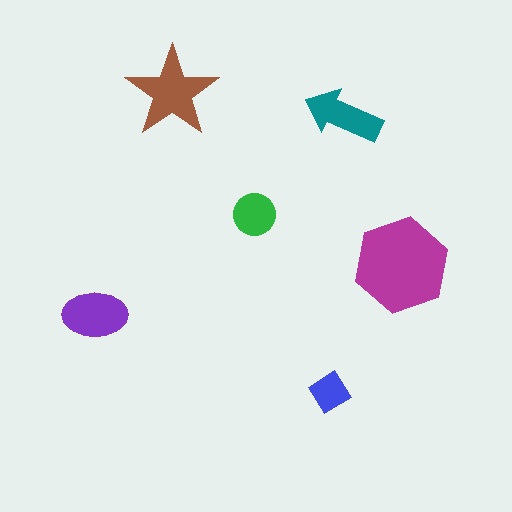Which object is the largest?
The magenta hexagon.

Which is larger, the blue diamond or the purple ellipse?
The purple ellipse.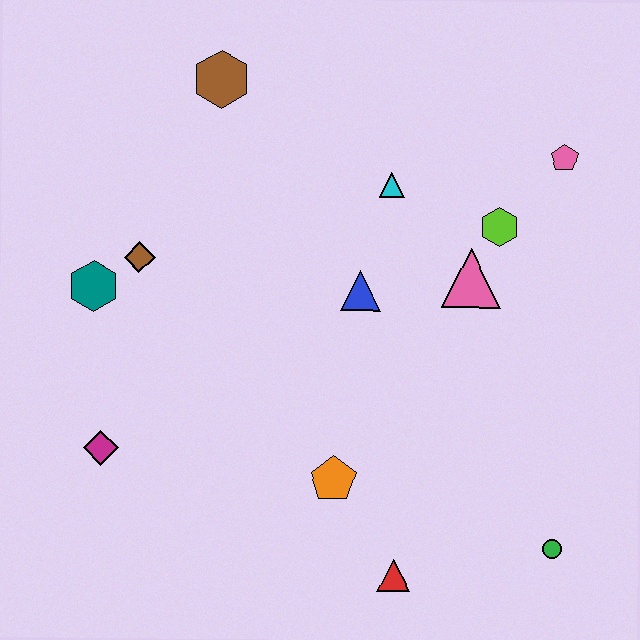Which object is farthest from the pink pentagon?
The magenta diamond is farthest from the pink pentagon.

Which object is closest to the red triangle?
The orange pentagon is closest to the red triangle.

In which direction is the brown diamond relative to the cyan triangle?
The brown diamond is to the left of the cyan triangle.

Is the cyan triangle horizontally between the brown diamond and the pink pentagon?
Yes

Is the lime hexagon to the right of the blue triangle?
Yes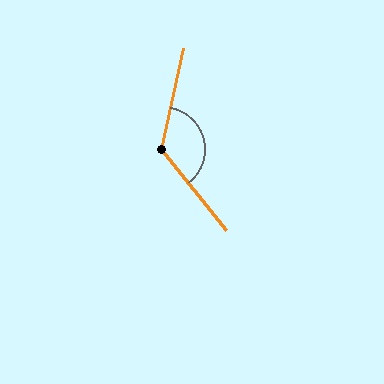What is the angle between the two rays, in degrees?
Approximately 129 degrees.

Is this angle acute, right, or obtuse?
It is obtuse.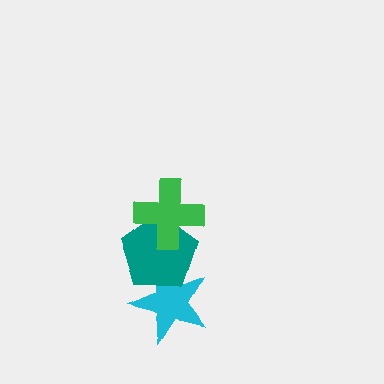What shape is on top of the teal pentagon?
The green cross is on top of the teal pentagon.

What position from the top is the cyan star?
The cyan star is 3rd from the top.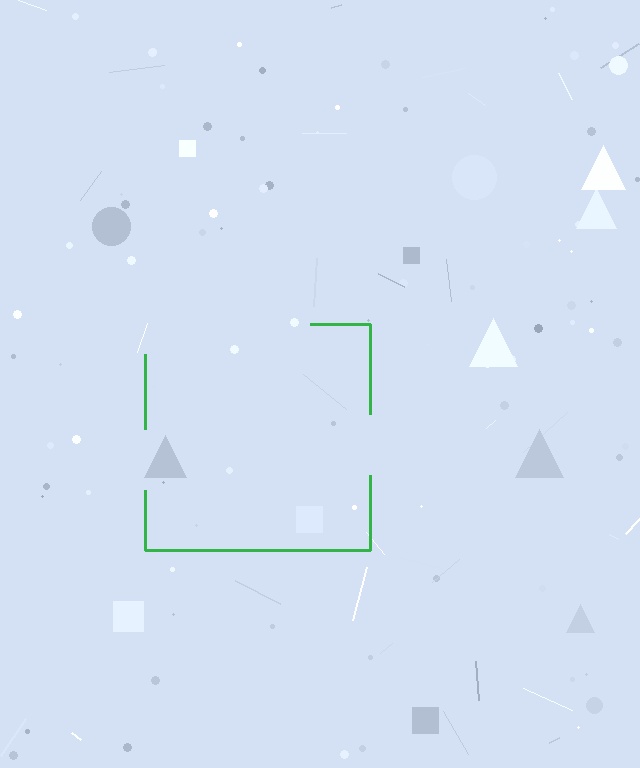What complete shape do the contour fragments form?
The contour fragments form a square.